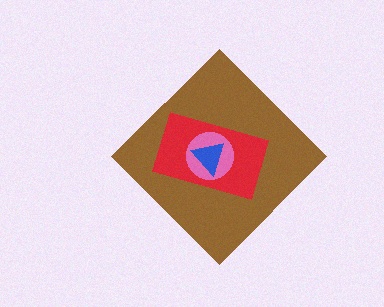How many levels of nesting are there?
4.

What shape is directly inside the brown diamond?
The red rectangle.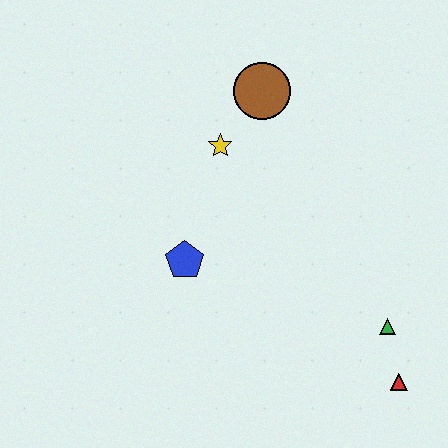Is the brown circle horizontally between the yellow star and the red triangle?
Yes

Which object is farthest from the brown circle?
The red triangle is farthest from the brown circle.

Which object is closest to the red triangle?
The green triangle is closest to the red triangle.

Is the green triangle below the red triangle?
No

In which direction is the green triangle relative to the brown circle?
The green triangle is below the brown circle.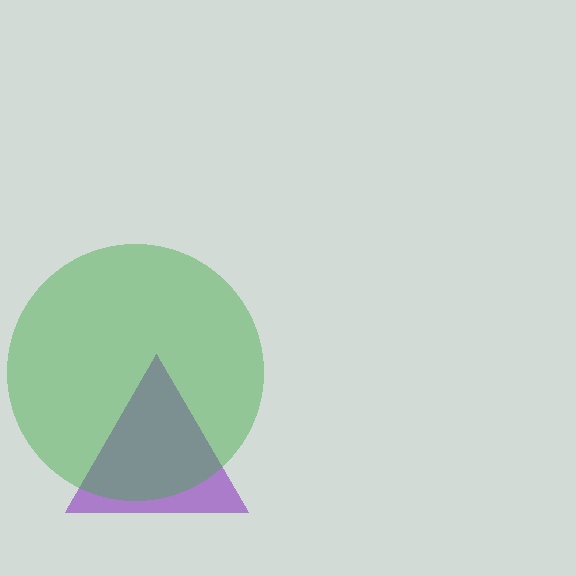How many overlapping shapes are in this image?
There are 2 overlapping shapes in the image.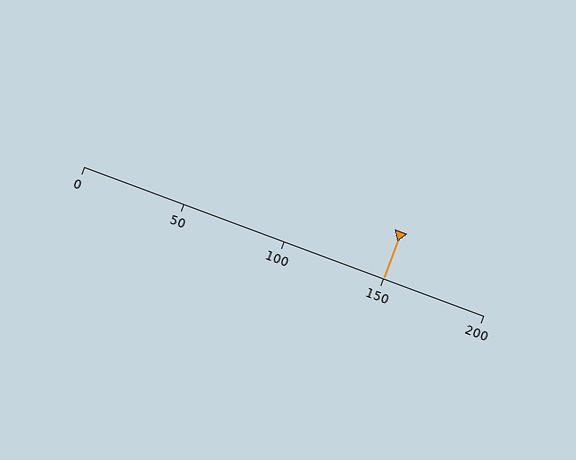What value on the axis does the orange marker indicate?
The marker indicates approximately 150.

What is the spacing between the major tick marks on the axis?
The major ticks are spaced 50 apart.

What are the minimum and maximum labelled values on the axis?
The axis runs from 0 to 200.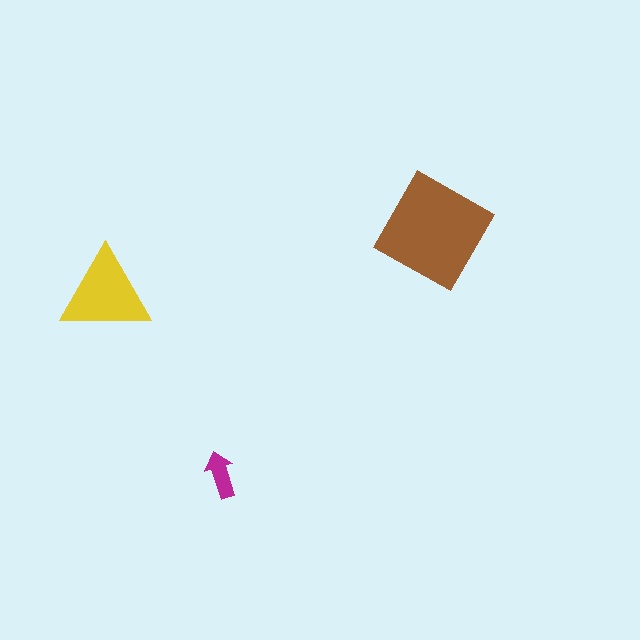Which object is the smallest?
The magenta arrow.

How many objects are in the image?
There are 3 objects in the image.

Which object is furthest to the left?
The yellow triangle is leftmost.